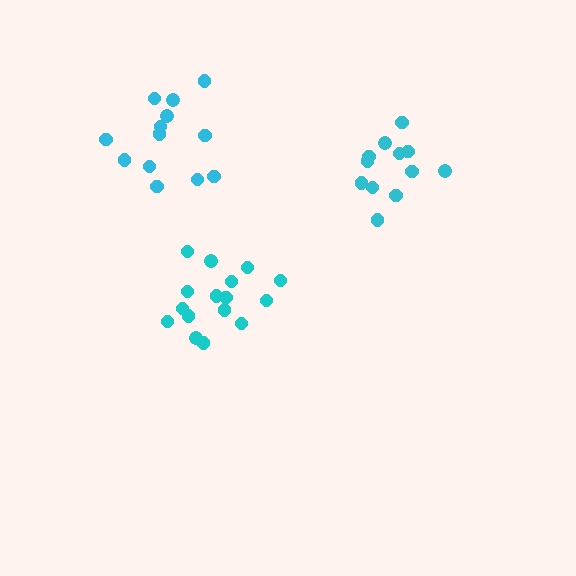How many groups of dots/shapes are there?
There are 3 groups.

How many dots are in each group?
Group 1: 12 dots, Group 2: 16 dots, Group 3: 13 dots (41 total).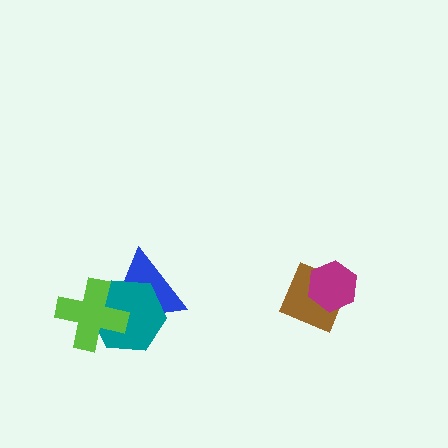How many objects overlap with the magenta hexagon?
1 object overlaps with the magenta hexagon.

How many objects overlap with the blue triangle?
2 objects overlap with the blue triangle.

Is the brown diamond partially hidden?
Yes, it is partially covered by another shape.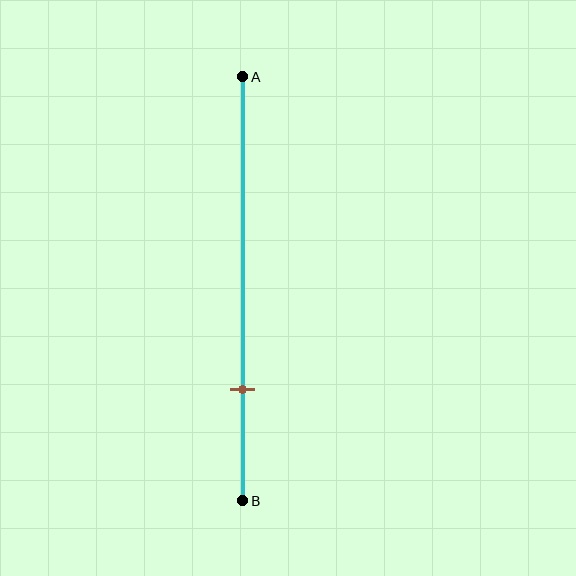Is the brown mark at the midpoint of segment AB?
No, the mark is at about 75% from A, not at the 50% midpoint.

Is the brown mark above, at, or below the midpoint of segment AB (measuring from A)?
The brown mark is below the midpoint of segment AB.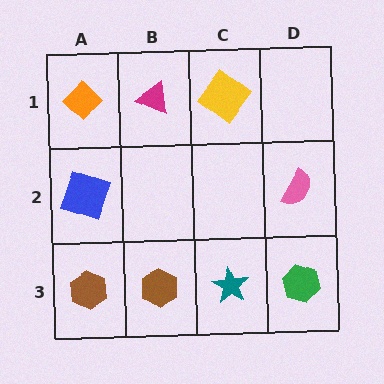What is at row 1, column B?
A magenta triangle.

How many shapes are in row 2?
2 shapes.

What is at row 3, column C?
A teal star.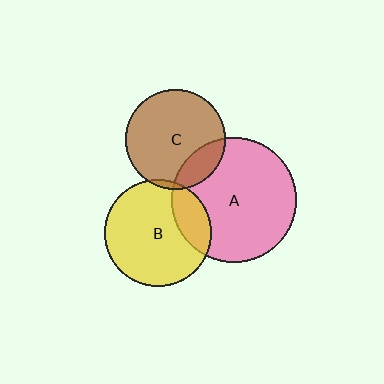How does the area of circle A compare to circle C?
Approximately 1.5 times.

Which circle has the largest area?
Circle A (pink).